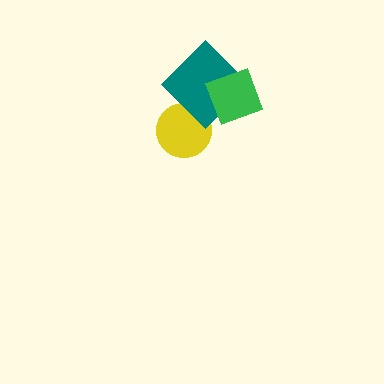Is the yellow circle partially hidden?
Yes, it is partially covered by another shape.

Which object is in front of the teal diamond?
The green diamond is in front of the teal diamond.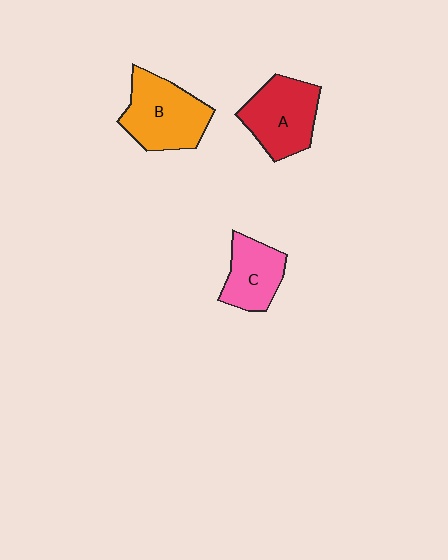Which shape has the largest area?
Shape B (orange).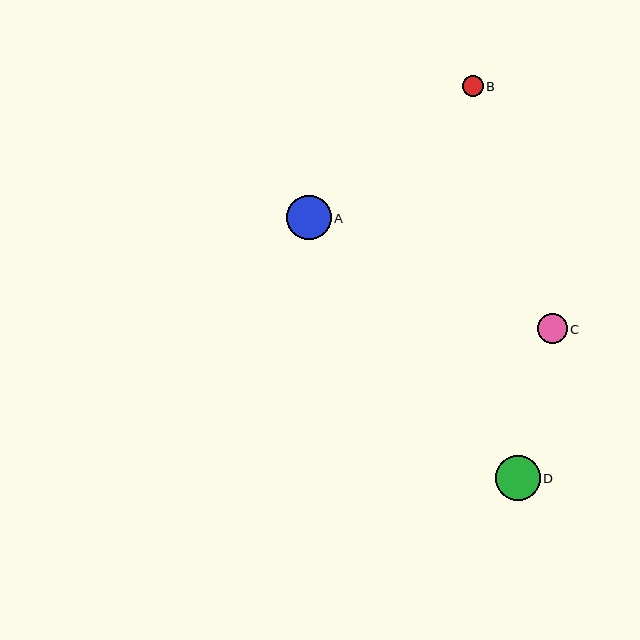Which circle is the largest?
Circle D is the largest with a size of approximately 45 pixels.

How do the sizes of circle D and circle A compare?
Circle D and circle A are approximately the same size.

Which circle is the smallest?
Circle B is the smallest with a size of approximately 21 pixels.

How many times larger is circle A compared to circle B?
Circle A is approximately 2.1 times the size of circle B.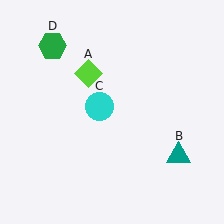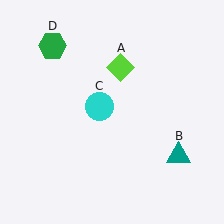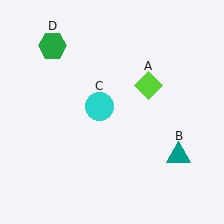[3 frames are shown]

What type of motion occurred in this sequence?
The lime diamond (object A) rotated clockwise around the center of the scene.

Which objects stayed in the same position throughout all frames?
Teal triangle (object B) and cyan circle (object C) and green hexagon (object D) remained stationary.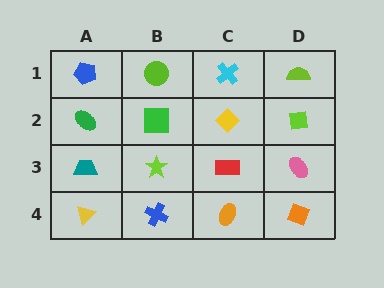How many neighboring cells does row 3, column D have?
3.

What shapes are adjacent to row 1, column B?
A green square (row 2, column B), a blue pentagon (row 1, column A), a cyan cross (row 1, column C).